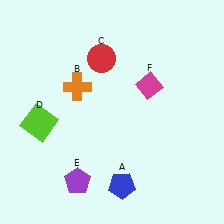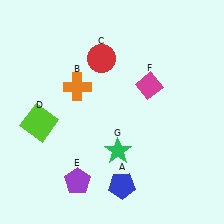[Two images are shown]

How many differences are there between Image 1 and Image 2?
There is 1 difference between the two images.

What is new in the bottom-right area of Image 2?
A green star (G) was added in the bottom-right area of Image 2.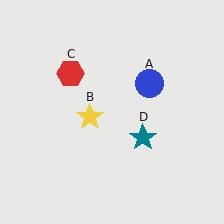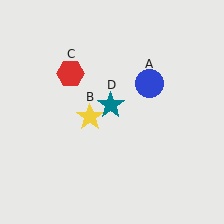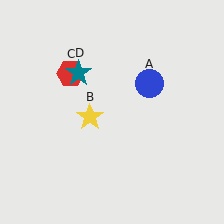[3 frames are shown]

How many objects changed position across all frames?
1 object changed position: teal star (object D).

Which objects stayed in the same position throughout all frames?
Blue circle (object A) and yellow star (object B) and red hexagon (object C) remained stationary.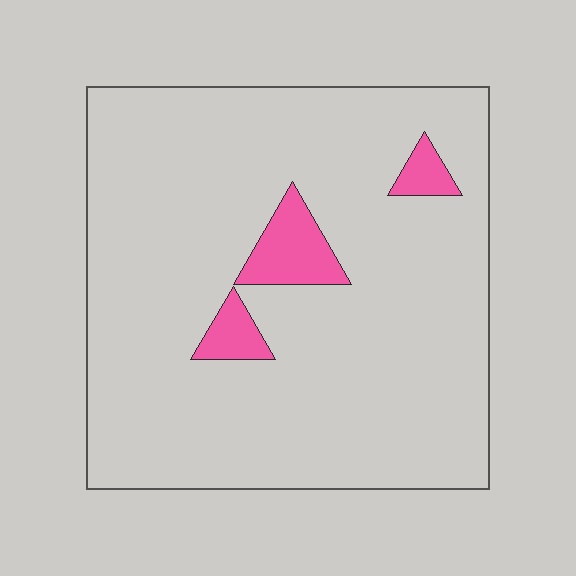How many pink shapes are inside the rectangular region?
3.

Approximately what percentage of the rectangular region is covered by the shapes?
Approximately 5%.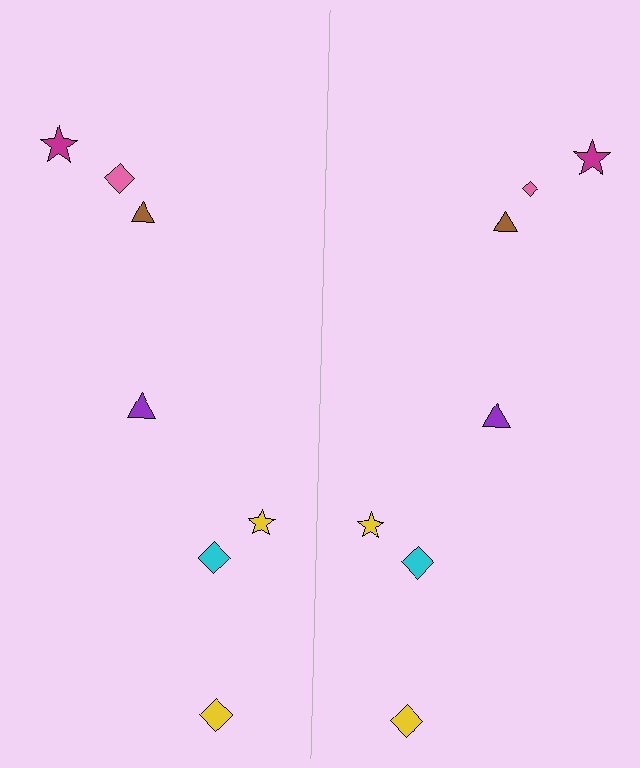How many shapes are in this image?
There are 14 shapes in this image.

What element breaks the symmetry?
The pink diamond on the right side has a different size than its mirror counterpart.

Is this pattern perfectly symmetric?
No, the pattern is not perfectly symmetric. The pink diamond on the right side has a different size than its mirror counterpart.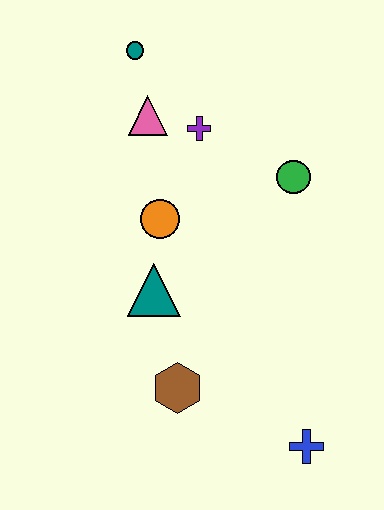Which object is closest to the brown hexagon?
The teal triangle is closest to the brown hexagon.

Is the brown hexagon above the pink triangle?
No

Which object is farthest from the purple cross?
The blue cross is farthest from the purple cross.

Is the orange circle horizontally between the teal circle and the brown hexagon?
Yes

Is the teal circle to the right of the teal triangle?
No